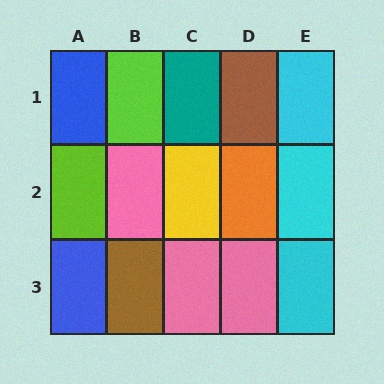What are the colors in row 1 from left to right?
Blue, lime, teal, brown, cyan.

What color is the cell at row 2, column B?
Pink.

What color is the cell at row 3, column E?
Cyan.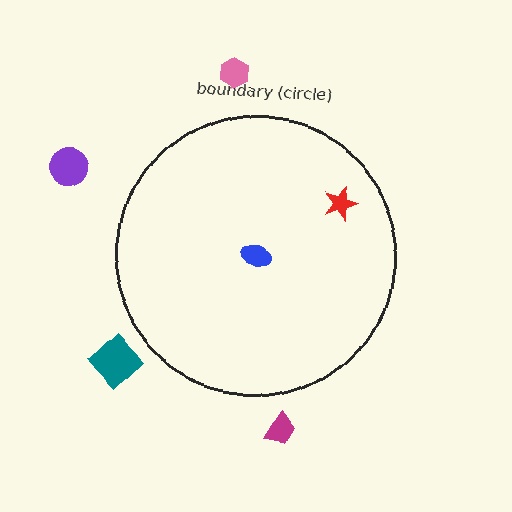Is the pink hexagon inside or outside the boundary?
Outside.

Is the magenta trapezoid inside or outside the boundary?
Outside.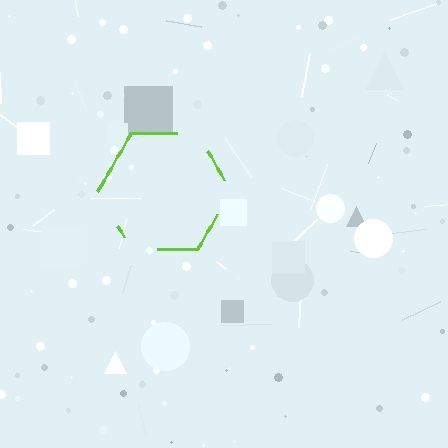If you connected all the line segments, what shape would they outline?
They would outline a hexagon.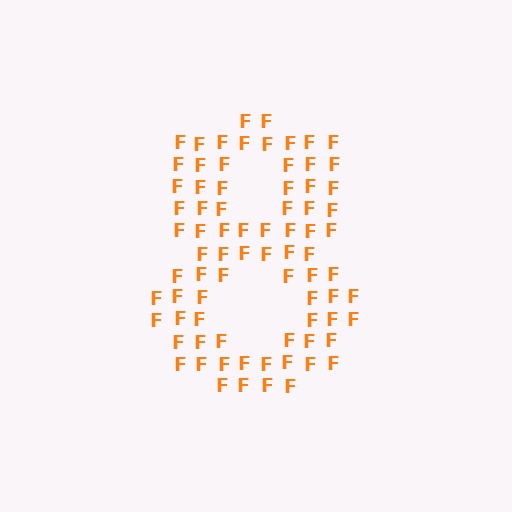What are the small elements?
The small elements are letter F's.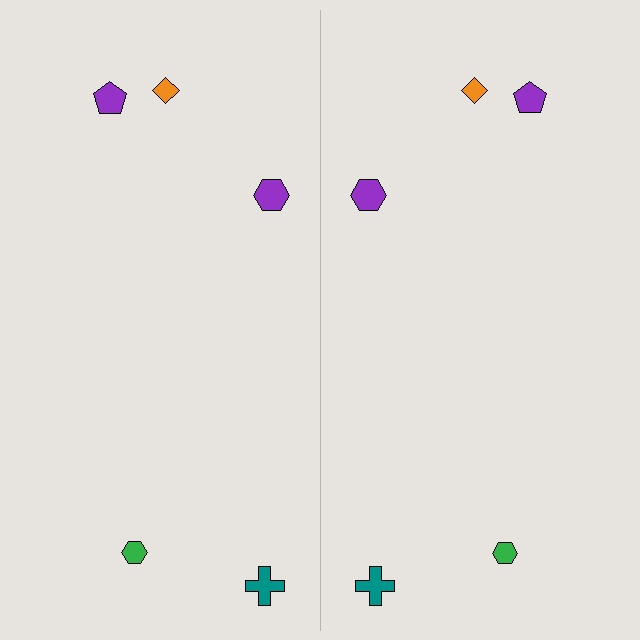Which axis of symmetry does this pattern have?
The pattern has a vertical axis of symmetry running through the center of the image.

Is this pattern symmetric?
Yes, this pattern has bilateral (reflection) symmetry.